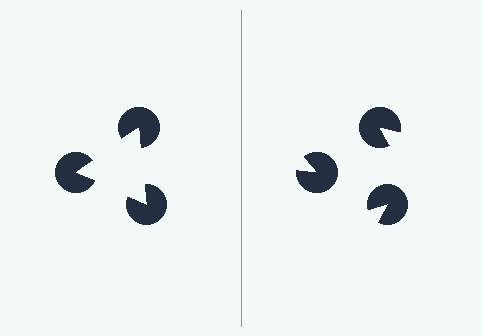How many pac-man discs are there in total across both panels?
6 — 3 on each side.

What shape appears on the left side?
An illusory triangle.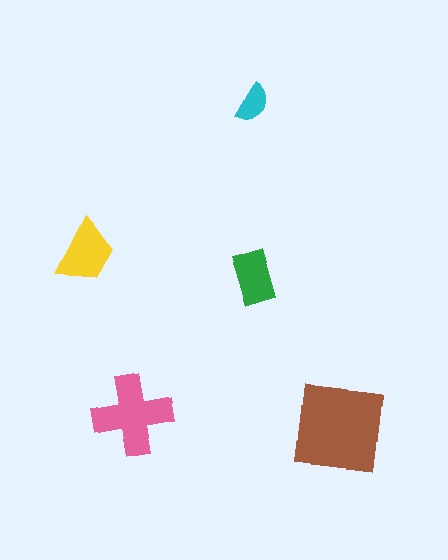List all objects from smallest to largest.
The cyan semicircle, the green rectangle, the yellow trapezoid, the pink cross, the brown square.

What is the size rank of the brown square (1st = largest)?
1st.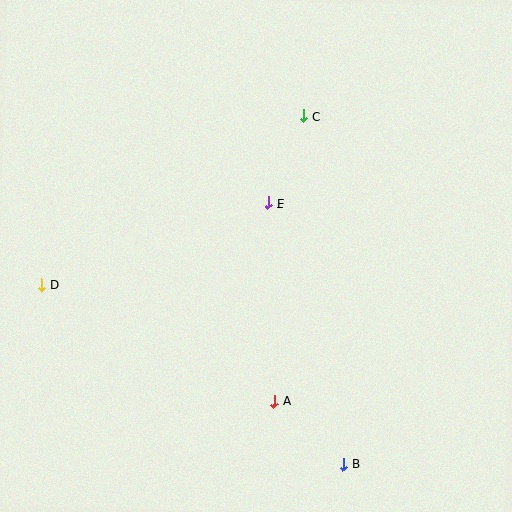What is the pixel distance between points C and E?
The distance between C and E is 94 pixels.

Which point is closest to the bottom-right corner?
Point B is closest to the bottom-right corner.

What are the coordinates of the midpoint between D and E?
The midpoint between D and E is at (155, 244).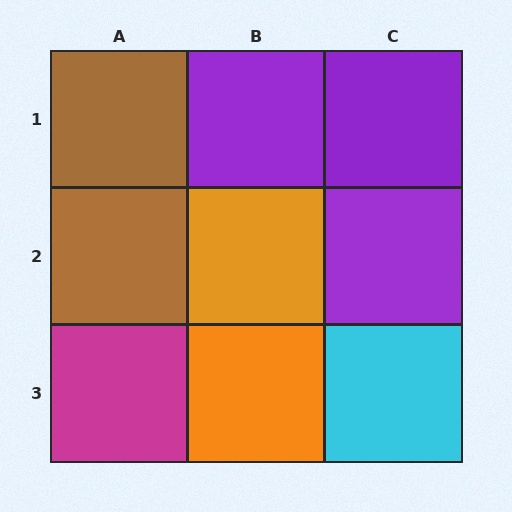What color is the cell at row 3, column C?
Cyan.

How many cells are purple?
3 cells are purple.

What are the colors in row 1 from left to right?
Brown, purple, purple.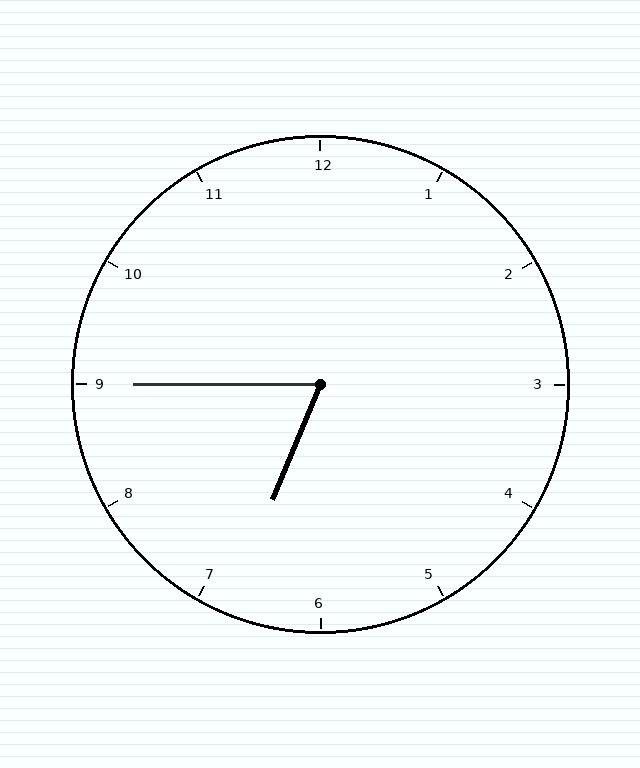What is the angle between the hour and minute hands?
Approximately 68 degrees.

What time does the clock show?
6:45.